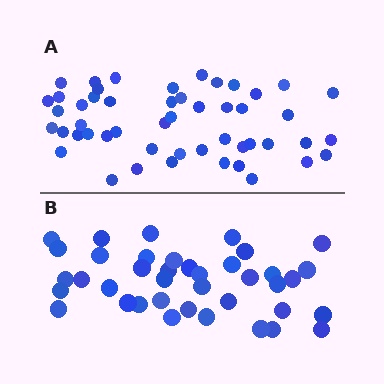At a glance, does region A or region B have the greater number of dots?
Region A (the top region) has more dots.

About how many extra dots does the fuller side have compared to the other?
Region A has roughly 12 or so more dots than region B.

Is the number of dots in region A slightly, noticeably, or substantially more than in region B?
Region A has noticeably more, but not dramatically so. The ratio is roughly 1.3 to 1.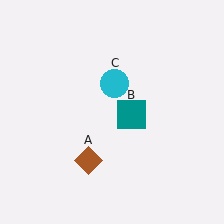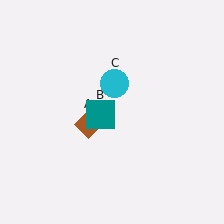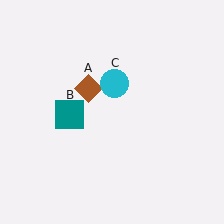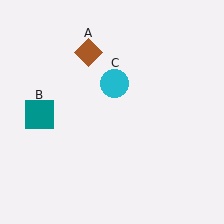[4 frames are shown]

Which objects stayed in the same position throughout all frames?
Cyan circle (object C) remained stationary.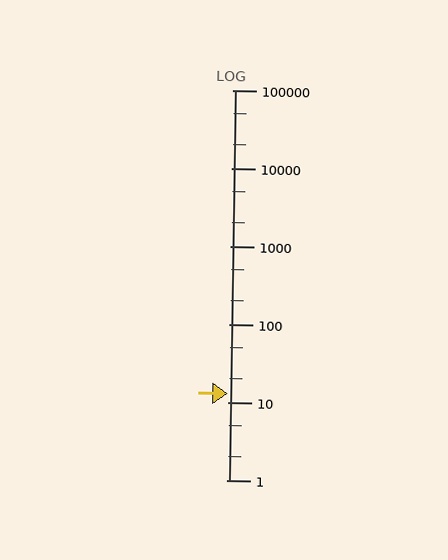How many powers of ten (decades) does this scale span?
The scale spans 5 decades, from 1 to 100000.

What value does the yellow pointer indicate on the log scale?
The pointer indicates approximately 13.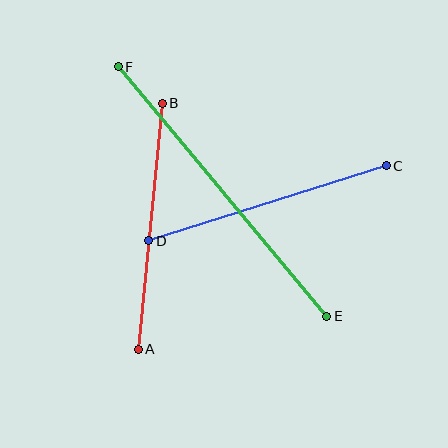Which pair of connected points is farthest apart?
Points E and F are farthest apart.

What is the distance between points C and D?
The distance is approximately 249 pixels.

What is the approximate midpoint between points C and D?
The midpoint is at approximately (268, 203) pixels.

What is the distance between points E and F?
The distance is approximately 325 pixels.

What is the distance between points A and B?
The distance is approximately 247 pixels.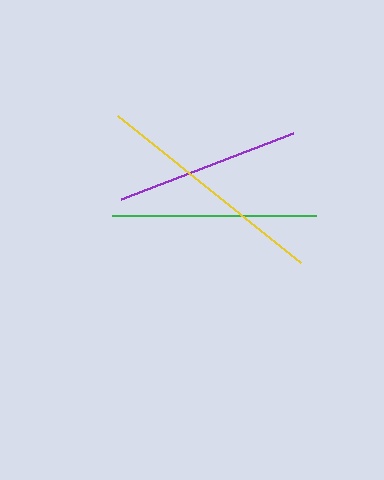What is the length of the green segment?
The green segment is approximately 204 pixels long.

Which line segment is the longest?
The yellow line is the longest at approximately 235 pixels.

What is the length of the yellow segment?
The yellow segment is approximately 235 pixels long.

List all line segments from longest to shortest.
From longest to shortest: yellow, green, purple.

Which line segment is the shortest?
The purple line is the shortest at approximately 184 pixels.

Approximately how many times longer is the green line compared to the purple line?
The green line is approximately 1.1 times the length of the purple line.